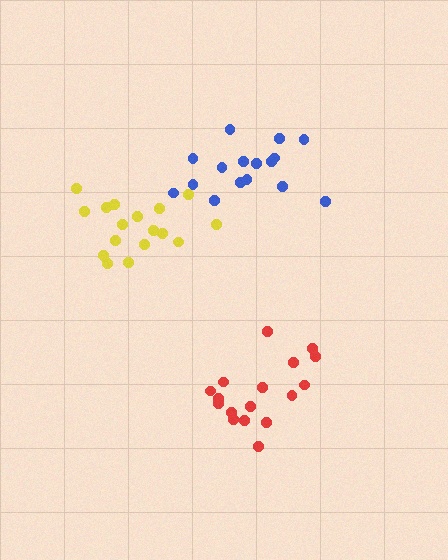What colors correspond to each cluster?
The clusters are colored: yellow, blue, red.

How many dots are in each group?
Group 1: 17 dots, Group 2: 16 dots, Group 3: 17 dots (50 total).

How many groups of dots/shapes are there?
There are 3 groups.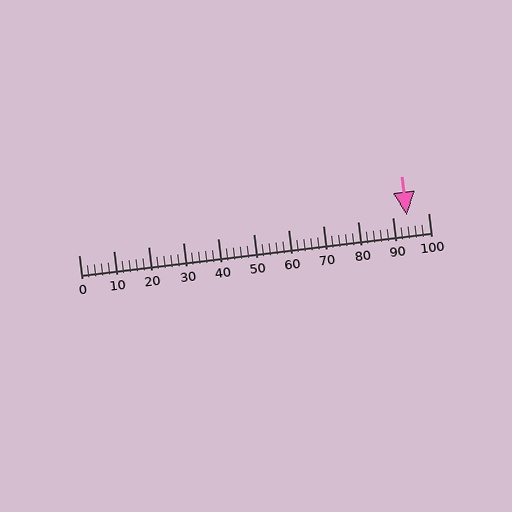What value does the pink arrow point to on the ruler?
The pink arrow points to approximately 94.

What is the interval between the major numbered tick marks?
The major tick marks are spaced 10 units apart.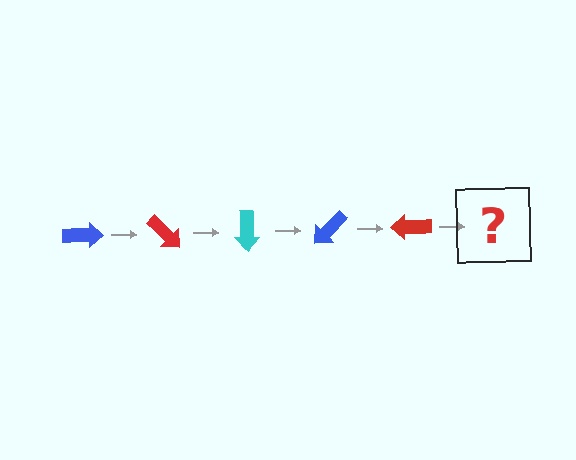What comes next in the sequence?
The next element should be a cyan arrow, rotated 225 degrees from the start.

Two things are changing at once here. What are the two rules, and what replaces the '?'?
The two rules are that it rotates 45 degrees each step and the color cycles through blue, red, and cyan. The '?' should be a cyan arrow, rotated 225 degrees from the start.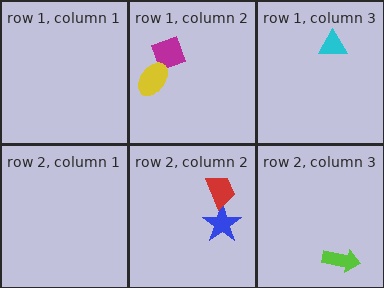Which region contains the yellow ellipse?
The row 1, column 2 region.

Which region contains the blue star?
The row 2, column 2 region.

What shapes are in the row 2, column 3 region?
The lime arrow.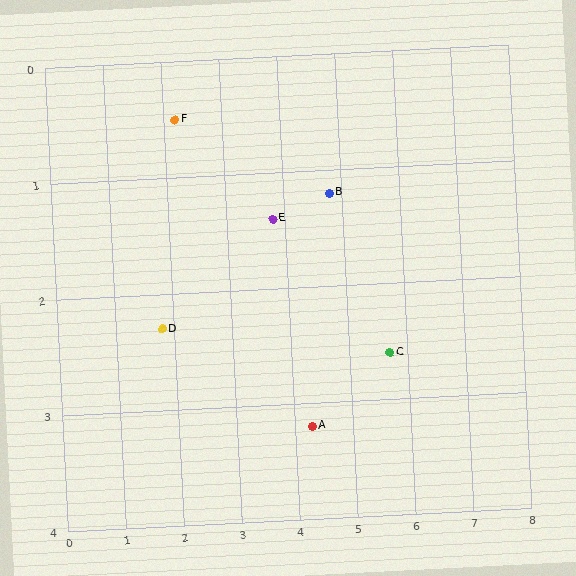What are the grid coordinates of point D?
Point D is at approximately (1.8, 2.3).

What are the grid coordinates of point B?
Point B is at approximately (4.8, 1.2).